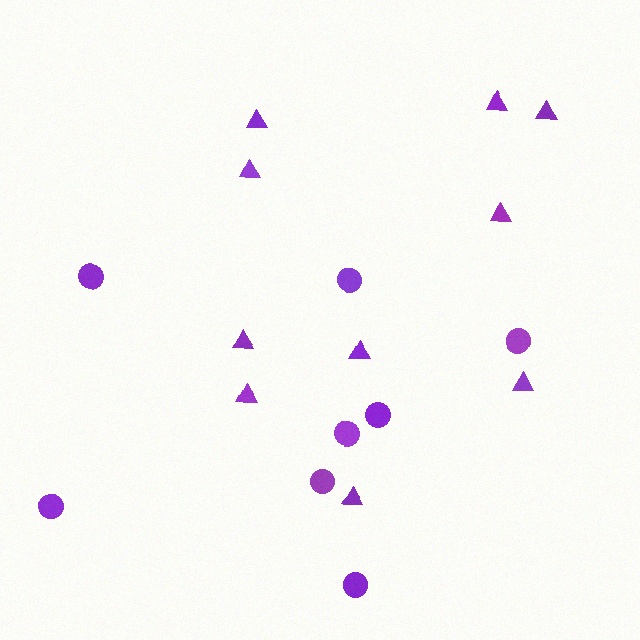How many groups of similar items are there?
There are 2 groups: one group of triangles (10) and one group of circles (8).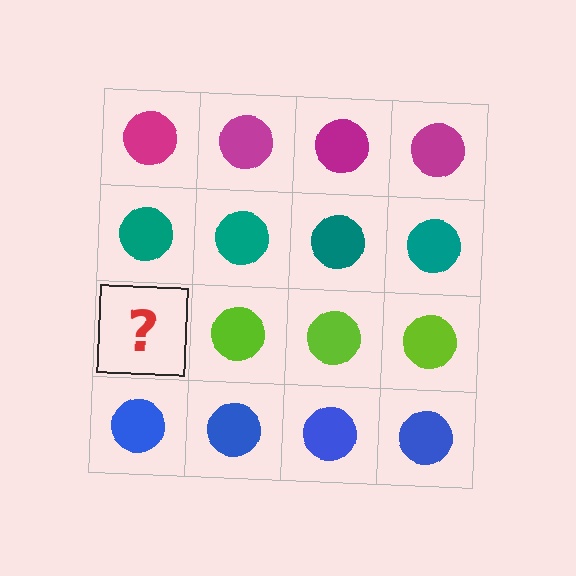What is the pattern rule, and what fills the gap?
The rule is that each row has a consistent color. The gap should be filled with a lime circle.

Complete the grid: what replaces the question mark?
The question mark should be replaced with a lime circle.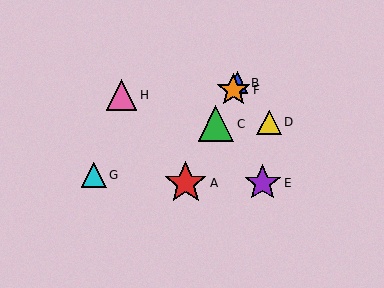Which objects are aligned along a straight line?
Objects A, B, C, F are aligned along a straight line.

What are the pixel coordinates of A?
Object A is at (186, 183).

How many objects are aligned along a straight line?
4 objects (A, B, C, F) are aligned along a straight line.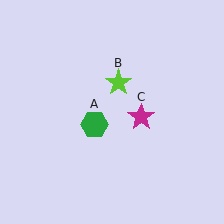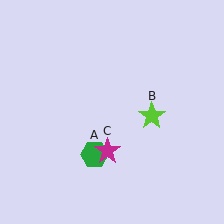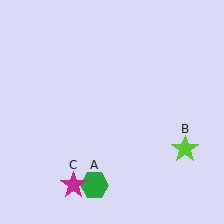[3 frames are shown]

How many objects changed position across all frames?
3 objects changed position: green hexagon (object A), lime star (object B), magenta star (object C).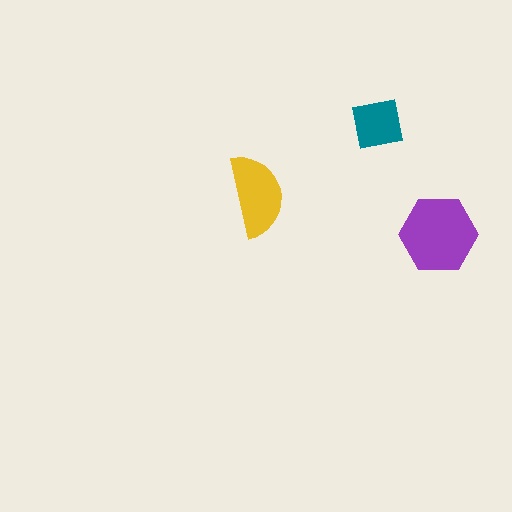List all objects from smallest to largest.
The teal square, the yellow semicircle, the purple hexagon.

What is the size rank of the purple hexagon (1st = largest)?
1st.